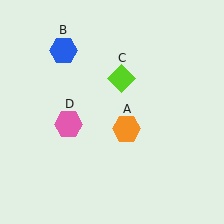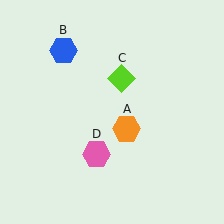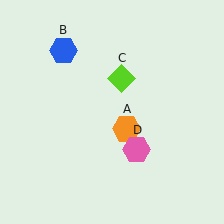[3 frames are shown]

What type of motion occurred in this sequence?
The pink hexagon (object D) rotated counterclockwise around the center of the scene.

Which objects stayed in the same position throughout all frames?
Orange hexagon (object A) and blue hexagon (object B) and lime diamond (object C) remained stationary.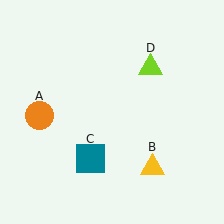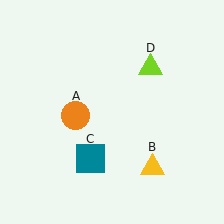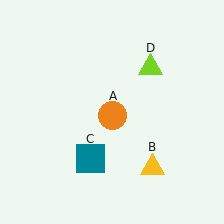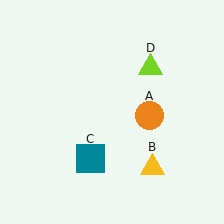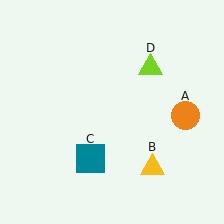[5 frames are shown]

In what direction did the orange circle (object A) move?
The orange circle (object A) moved right.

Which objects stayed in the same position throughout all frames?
Yellow triangle (object B) and teal square (object C) and lime triangle (object D) remained stationary.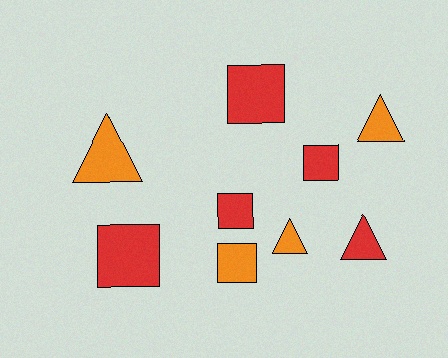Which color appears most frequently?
Red, with 5 objects.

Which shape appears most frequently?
Square, with 5 objects.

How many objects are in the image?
There are 9 objects.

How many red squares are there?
There are 4 red squares.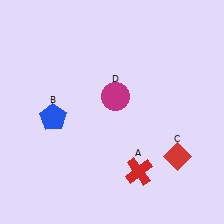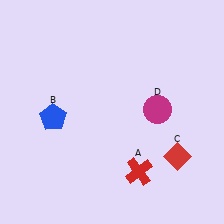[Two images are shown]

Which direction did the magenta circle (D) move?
The magenta circle (D) moved right.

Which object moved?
The magenta circle (D) moved right.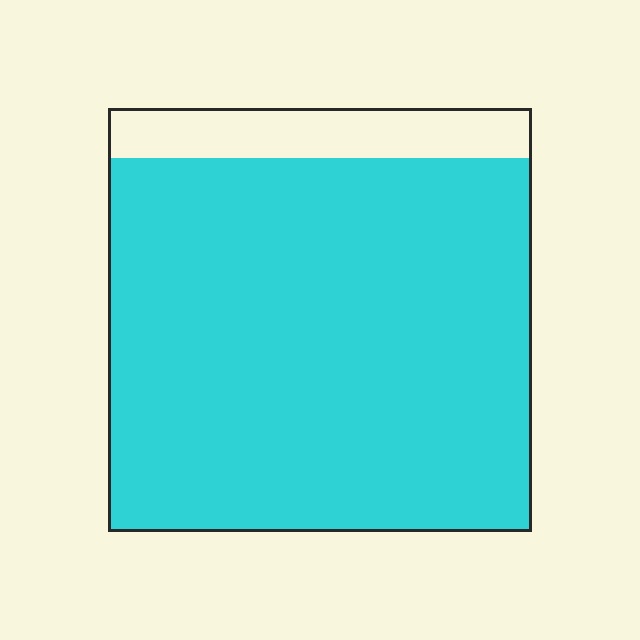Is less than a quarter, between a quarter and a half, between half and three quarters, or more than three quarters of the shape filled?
More than three quarters.